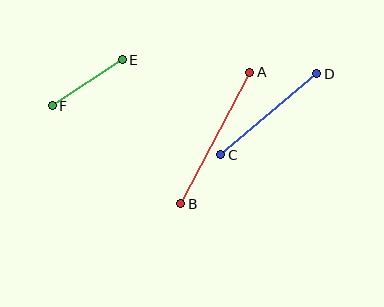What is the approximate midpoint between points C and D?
The midpoint is at approximately (269, 114) pixels.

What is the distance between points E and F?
The distance is approximately 84 pixels.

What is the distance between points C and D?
The distance is approximately 126 pixels.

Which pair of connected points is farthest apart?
Points A and B are farthest apart.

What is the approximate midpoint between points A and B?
The midpoint is at approximately (215, 138) pixels.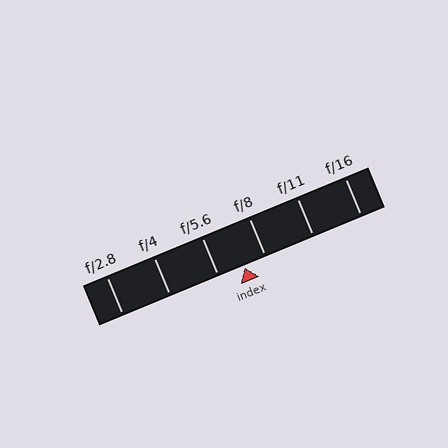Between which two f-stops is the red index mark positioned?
The index mark is between f/5.6 and f/8.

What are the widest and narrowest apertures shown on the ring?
The widest aperture shown is f/2.8 and the narrowest is f/16.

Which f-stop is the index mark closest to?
The index mark is closest to f/8.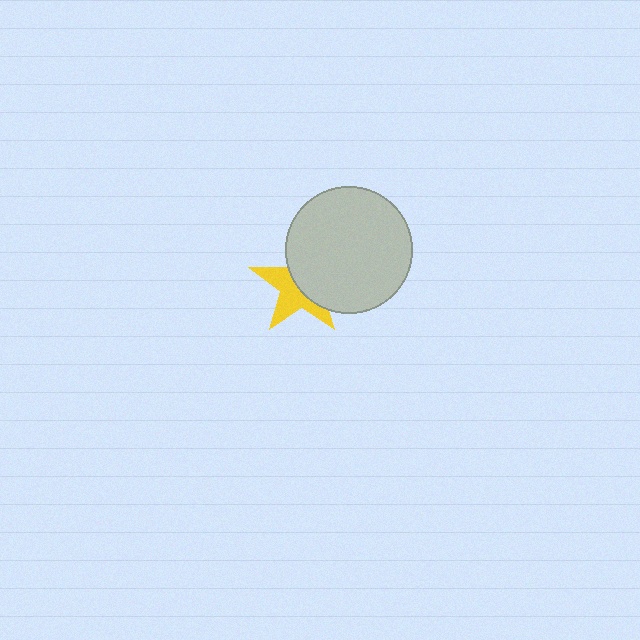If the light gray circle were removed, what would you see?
You would see the complete yellow star.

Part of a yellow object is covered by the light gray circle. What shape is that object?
It is a star.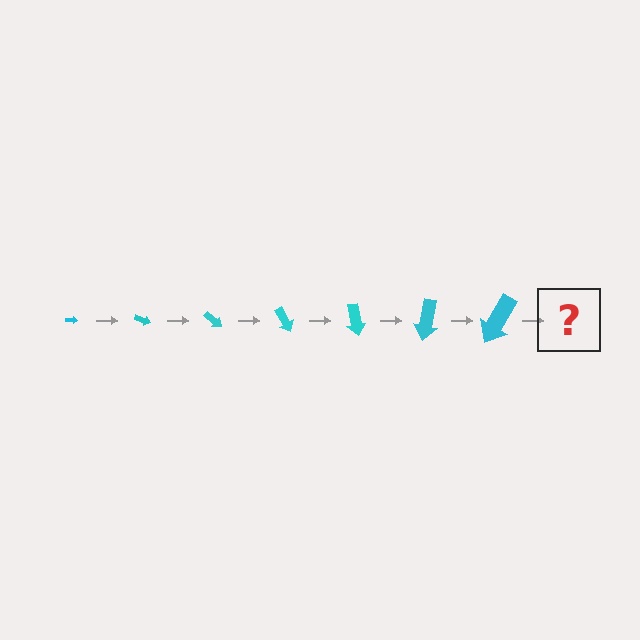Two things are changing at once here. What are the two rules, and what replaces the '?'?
The two rules are that the arrow grows larger each step and it rotates 20 degrees each step. The '?' should be an arrow, larger than the previous one and rotated 140 degrees from the start.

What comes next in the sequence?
The next element should be an arrow, larger than the previous one and rotated 140 degrees from the start.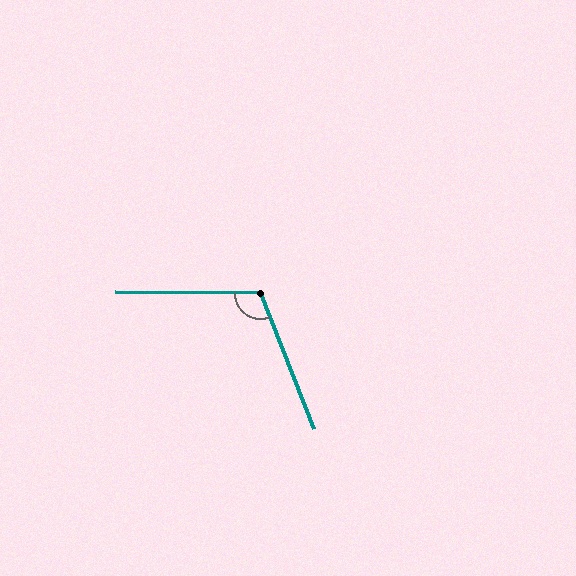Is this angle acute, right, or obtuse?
It is obtuse.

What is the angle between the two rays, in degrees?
Approximately 111 degrees.